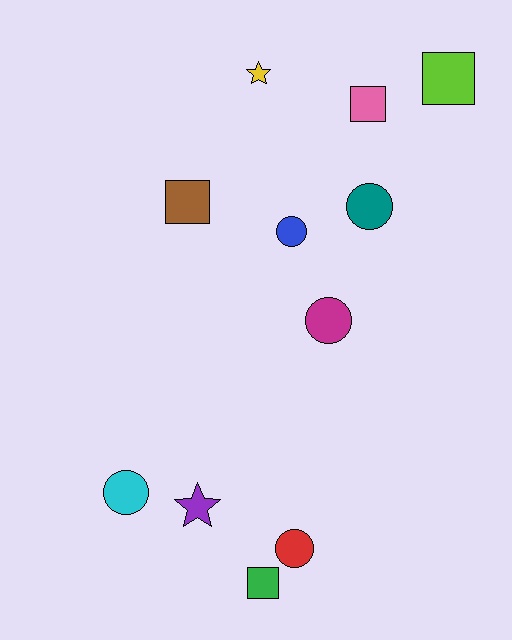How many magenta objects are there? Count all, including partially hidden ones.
There is 1 magenta object.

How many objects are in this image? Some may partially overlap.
There are 11 objects.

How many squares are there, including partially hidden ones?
There are 4 squares.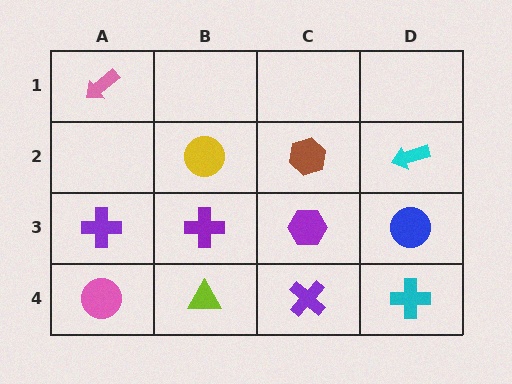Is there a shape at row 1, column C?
No, that cell is empty.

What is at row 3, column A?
A purple cross.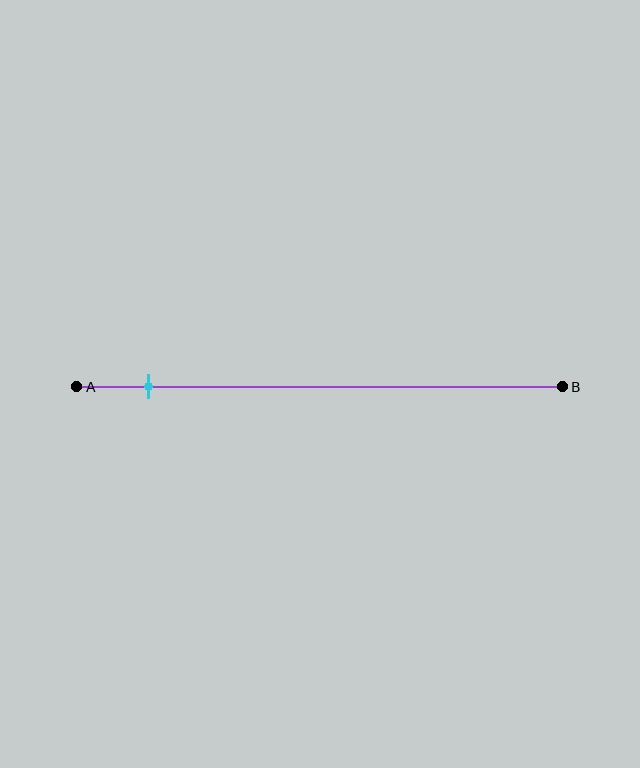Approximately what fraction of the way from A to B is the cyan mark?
The cyan mark is approximately 15% of the way from A to B.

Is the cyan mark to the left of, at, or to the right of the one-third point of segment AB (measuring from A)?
The cyan mark is to the left of the one-third point of segment AB.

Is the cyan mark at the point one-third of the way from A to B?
No, the mark is at about 15% from A, not at the 33% one-third point.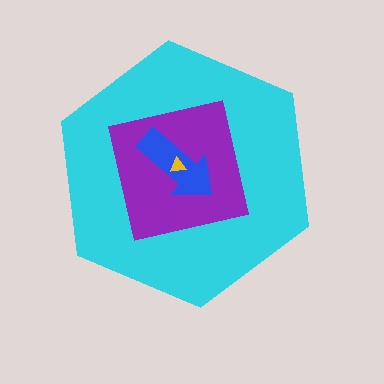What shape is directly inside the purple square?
The blue arrow.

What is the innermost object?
The yellow triangle.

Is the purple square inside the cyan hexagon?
Yes.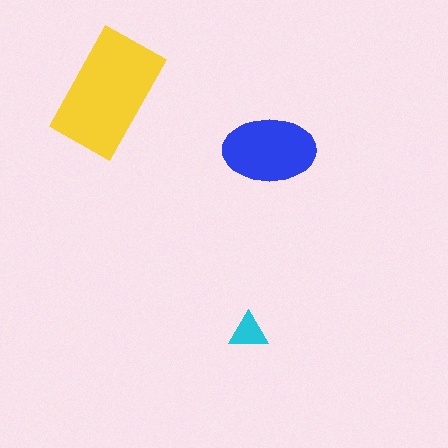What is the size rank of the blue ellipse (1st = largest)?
2nd.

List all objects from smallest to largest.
The cyan triangle, the blue ellipse, the yellow rectangle.